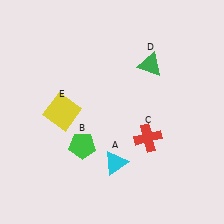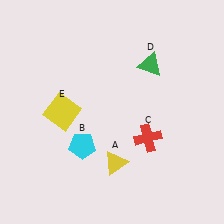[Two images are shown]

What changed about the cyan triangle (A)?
In Image 1, A is cyan. In Image 2, it changed to yellow.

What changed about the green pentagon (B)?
In Image 1, B is green. In Image 2, it changed to cyan.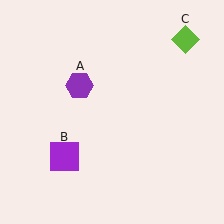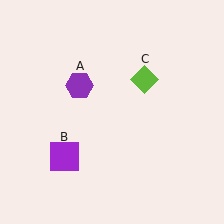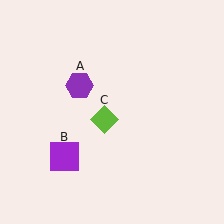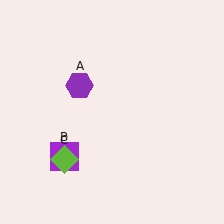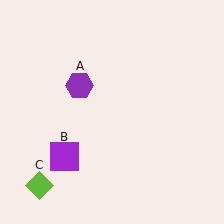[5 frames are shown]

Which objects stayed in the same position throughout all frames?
Purple hexagon (object A) and purple square (object B) remained stationary.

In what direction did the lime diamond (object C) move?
The lime diamond (object C) moved down and to the left.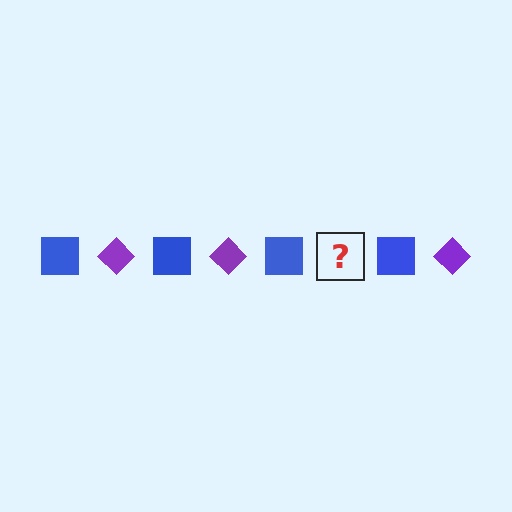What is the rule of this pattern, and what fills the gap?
The rule is that the pattern alternates between blue square and purple diamond. The gap should be filled with a purple diamond.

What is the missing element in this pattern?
The missing element is a purple diamond.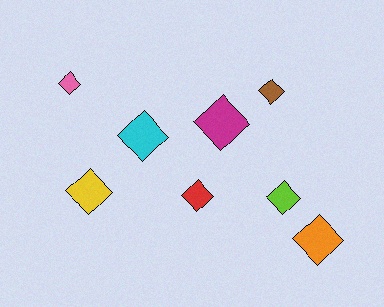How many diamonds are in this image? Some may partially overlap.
There are 8 diamonds.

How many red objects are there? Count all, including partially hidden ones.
There is 1 red object.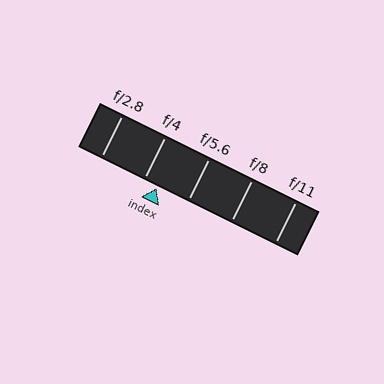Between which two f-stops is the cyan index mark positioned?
The index mark is between f/4 and f/5.6.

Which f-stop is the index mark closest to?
The index mark is closest to f/4.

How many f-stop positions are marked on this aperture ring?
There are 5 f-stop positions marked.